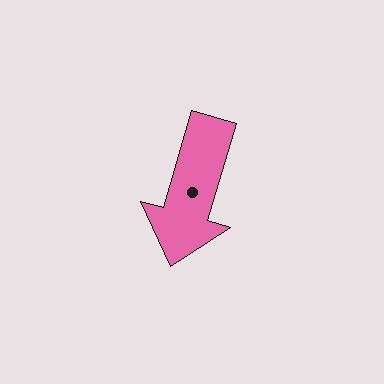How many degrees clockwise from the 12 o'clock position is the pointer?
Approximately 196 degrees.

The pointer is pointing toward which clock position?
Roughly 7 o'clock.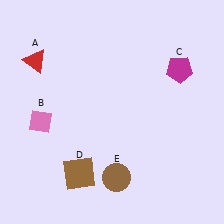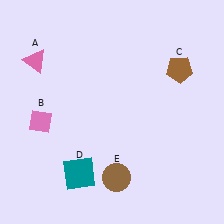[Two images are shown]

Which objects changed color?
A changed from red to pink. C changed from magenta to brown. D changed from brown to teal.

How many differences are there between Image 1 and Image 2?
There are 3 differences between the two images.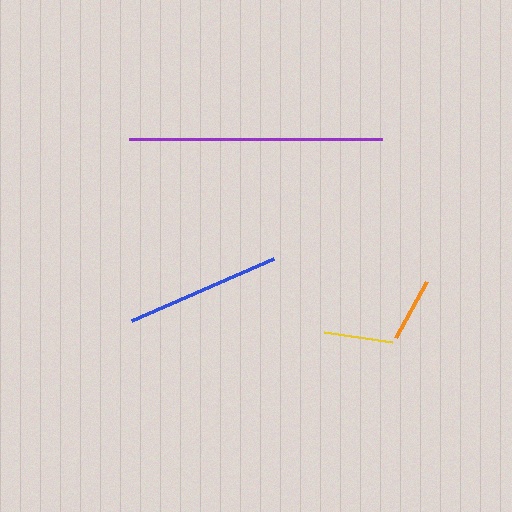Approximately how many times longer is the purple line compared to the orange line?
The purple line is approximately 4.0 times the length of the orange line.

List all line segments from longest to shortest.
From longest to shortest: purple, blue, yellow, orange.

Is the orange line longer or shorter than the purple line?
The purple line is longer than the orange line.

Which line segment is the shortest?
The orange line is the shortest at approximately 64 pixels.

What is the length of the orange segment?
The orange segment is approximately 64 pixels long.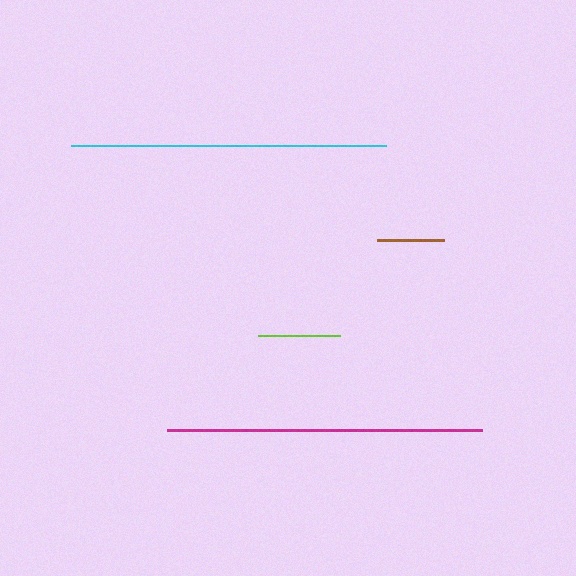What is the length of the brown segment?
The brown segment is approximately 67 pixels long.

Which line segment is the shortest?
The brown line is the shortest at approximately 67 pixels.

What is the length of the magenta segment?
The magenta segment is approximately 314 pixels long.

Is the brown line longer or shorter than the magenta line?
The magenta line is longer than the brown line.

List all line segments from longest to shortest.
From longest to shortest: cyan, magenta, lime, brown.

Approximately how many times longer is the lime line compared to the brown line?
The lime line is approximately 1.2 times the length of the brown line.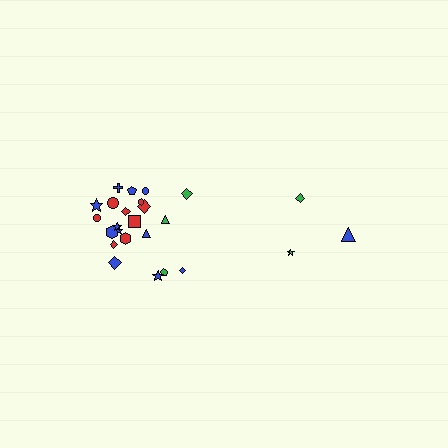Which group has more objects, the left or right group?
The left group.